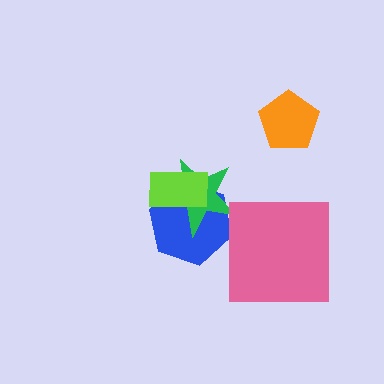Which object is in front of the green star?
The lime rectangle is in front of the green star.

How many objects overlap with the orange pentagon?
0 objects overlap with the orange pentagon.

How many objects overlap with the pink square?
0 objects overlap with the pink square.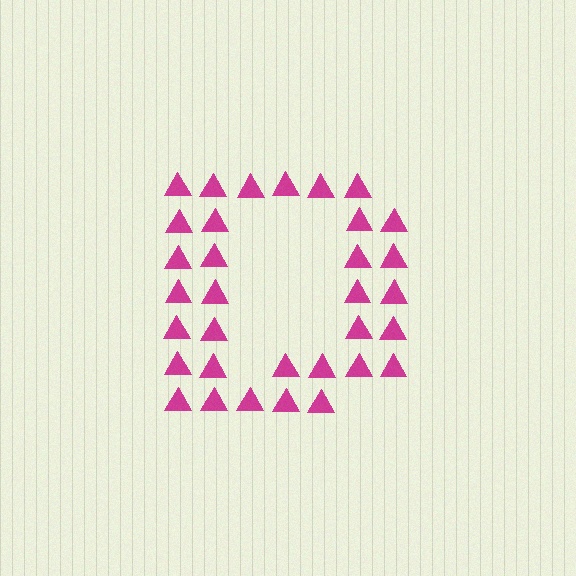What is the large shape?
The large shape is the letter D.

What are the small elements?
The small elements are triangles.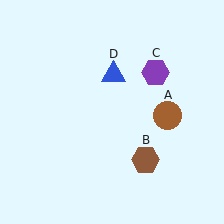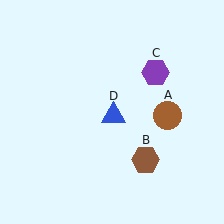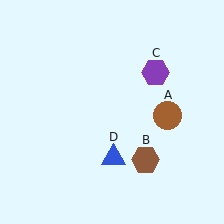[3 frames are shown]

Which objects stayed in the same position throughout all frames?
Brown circle (object A) and brown hexagon (object B) and purple hexagon (object C) remained stationary.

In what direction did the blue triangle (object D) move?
The blue triangle (object D) moved down.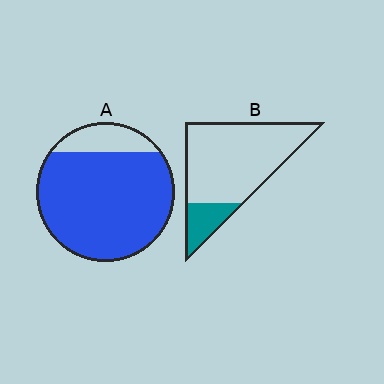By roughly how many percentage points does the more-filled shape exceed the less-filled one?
By roughly 65 percentage points (A over B).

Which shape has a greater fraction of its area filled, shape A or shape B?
Shape A.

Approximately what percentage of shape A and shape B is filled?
A is approximately 85% and B is approximately 20%.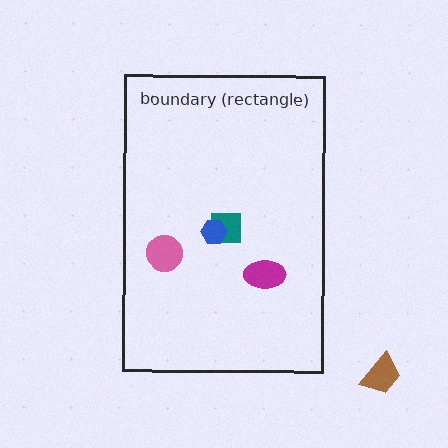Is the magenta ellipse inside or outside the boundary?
Inside.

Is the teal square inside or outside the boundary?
Inside.